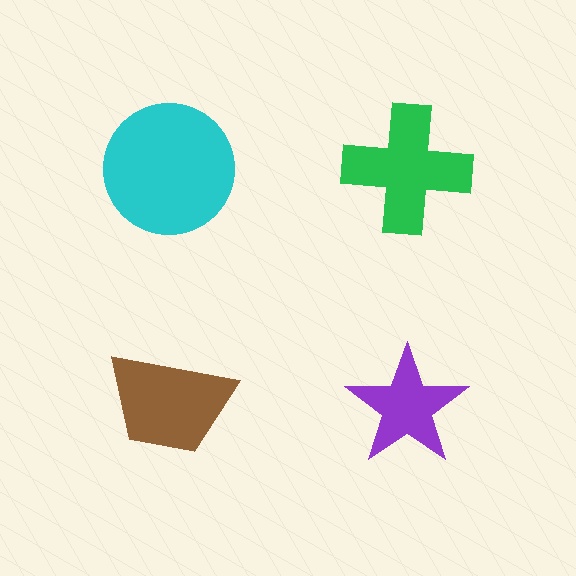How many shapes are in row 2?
2 shapes.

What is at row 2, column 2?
A purple star.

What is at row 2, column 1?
A brown trapezoid.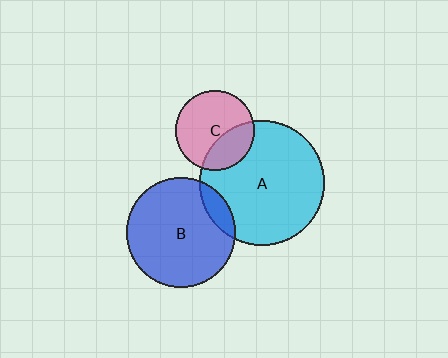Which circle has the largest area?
Circle A (cyan).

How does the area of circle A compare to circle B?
Approximately 1.3 times.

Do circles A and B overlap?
Yes.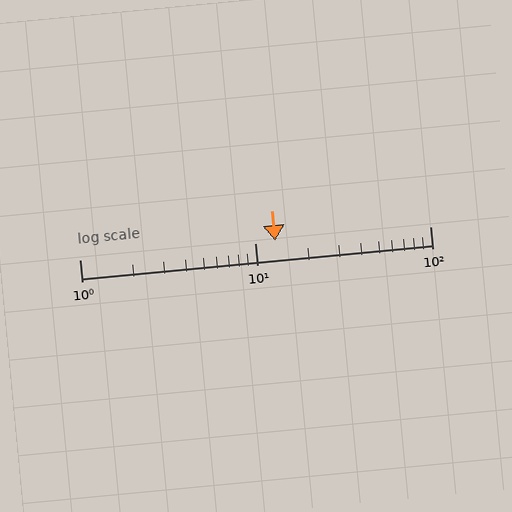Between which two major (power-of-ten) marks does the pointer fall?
The pointer is between 10 and 100.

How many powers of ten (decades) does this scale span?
The scale spans 2 decades, from 1 to 100.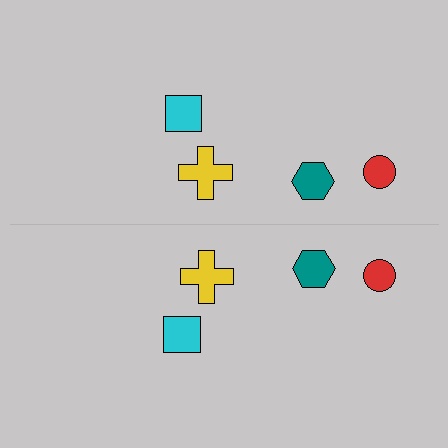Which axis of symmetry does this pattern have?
The pattern has a horizontal axis of symmetry running through the center of the image.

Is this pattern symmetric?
Yes, this pattern has bilateral (reflection) symmetry.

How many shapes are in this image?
There are 8 shapes in this image.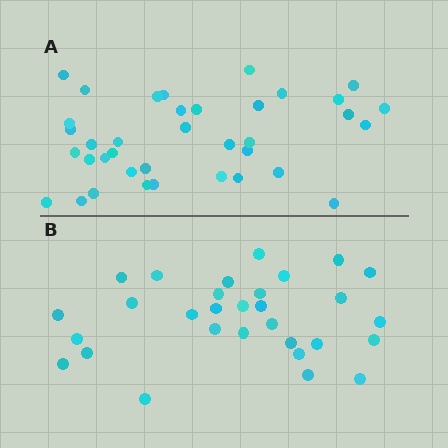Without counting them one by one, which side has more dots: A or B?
Region A (the top region) has more dots.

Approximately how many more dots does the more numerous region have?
Region A has roughly 8 or so more dots than region B.